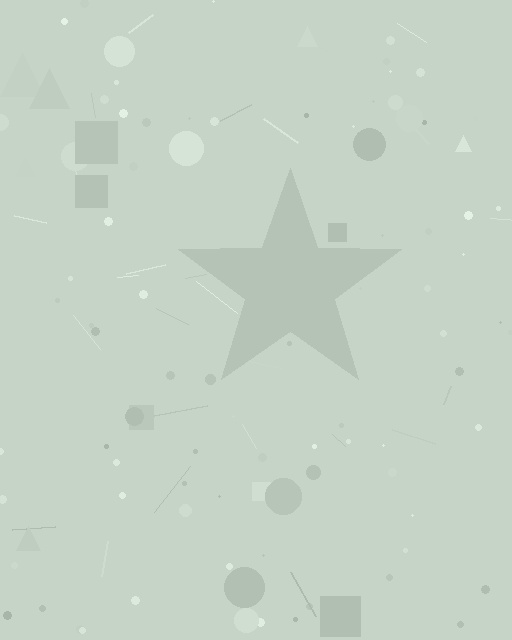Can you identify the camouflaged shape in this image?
The camouflaged shape is a star.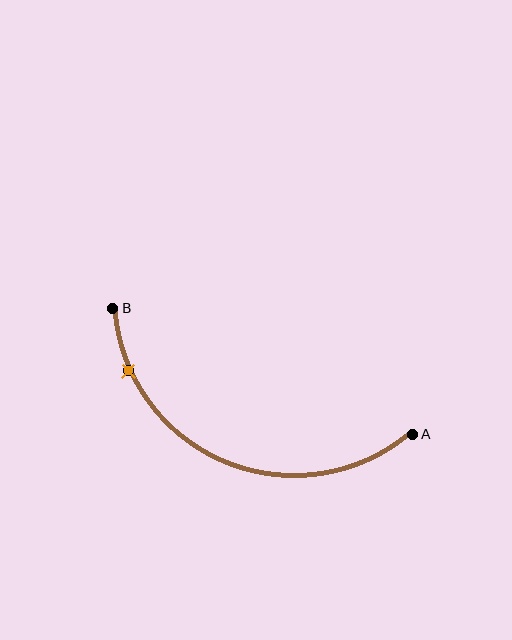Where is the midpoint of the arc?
The arc midpoint is the point on the curve farthest from the straight line joining A and B. It sits below that line.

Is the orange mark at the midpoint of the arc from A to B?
No. The orange mark lies on the arc but is closer to endpoint B. The arc midpoint would be at the point on the curve equidistant along the arc from both A and B.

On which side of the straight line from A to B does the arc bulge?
The arc bulges below the straight line connecting A and B.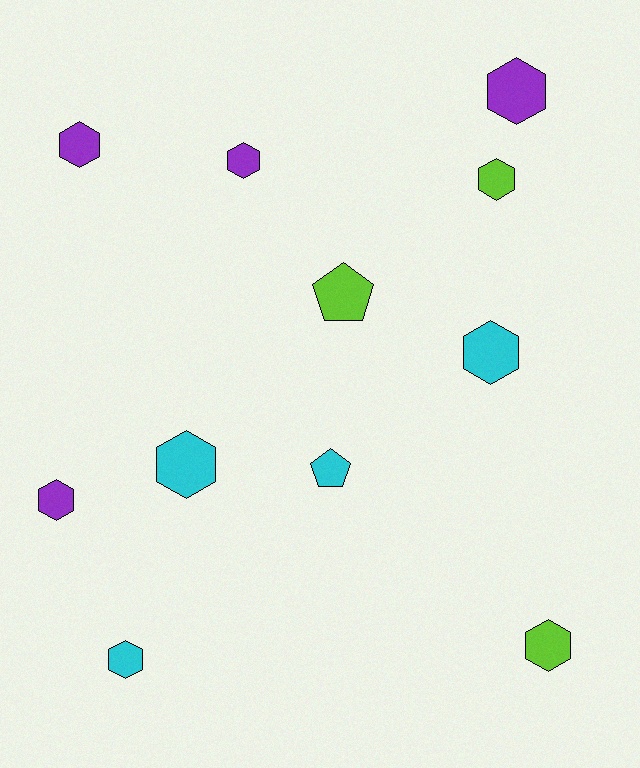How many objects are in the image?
There are 11 objects.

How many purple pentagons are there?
There are no purple pentagons.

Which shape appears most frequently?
Hexagon, with 9 objects.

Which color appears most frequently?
Cyan, with 4 objects.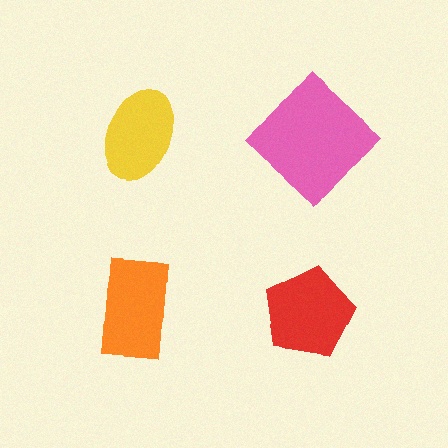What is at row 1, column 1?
A yellow ellipse.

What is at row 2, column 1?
An orange rectangle.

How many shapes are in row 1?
2 shapes.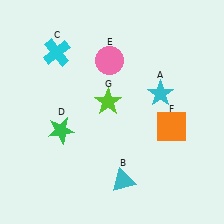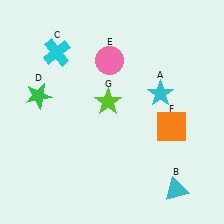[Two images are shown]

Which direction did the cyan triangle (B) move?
The cyan triangle (B) moved right.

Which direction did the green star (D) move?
The green star (D) moved up.